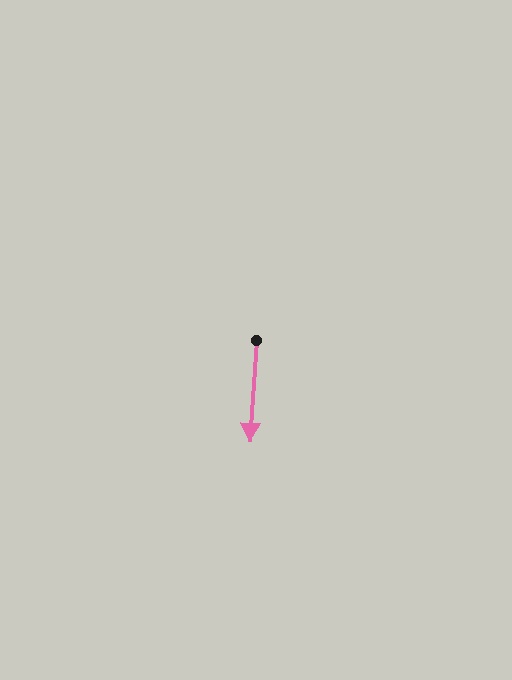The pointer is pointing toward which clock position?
Roughly 6 o'clock.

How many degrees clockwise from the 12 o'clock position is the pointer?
Approximately 184 degrees.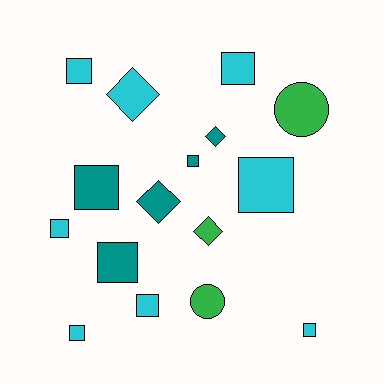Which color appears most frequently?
Cyan, with 8 objects.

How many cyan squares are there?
There are 7 cyan squares.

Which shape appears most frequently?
Square, with 10 objects.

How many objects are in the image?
There are 16 objects.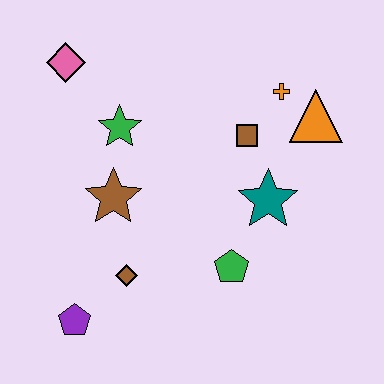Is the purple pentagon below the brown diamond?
Yes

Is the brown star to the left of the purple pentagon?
No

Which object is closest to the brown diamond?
The purple pentagon is closest to the brown diamond.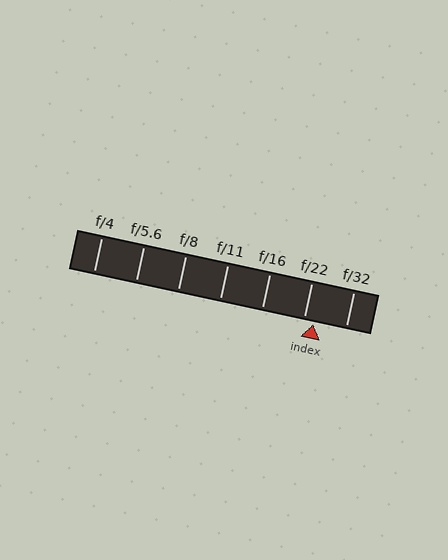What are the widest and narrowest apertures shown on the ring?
The widest aperture shown is f/4 and the narrowest is f/32.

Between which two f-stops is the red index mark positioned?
The index mark is between f/22 and f/32.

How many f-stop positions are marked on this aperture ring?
There are 7 f-stop positions marked.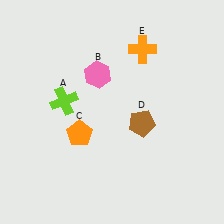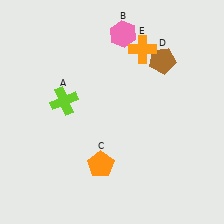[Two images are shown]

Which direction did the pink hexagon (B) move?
The pink hexagon (B) moved up.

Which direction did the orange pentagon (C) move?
The orange pentagon (C) moved down.